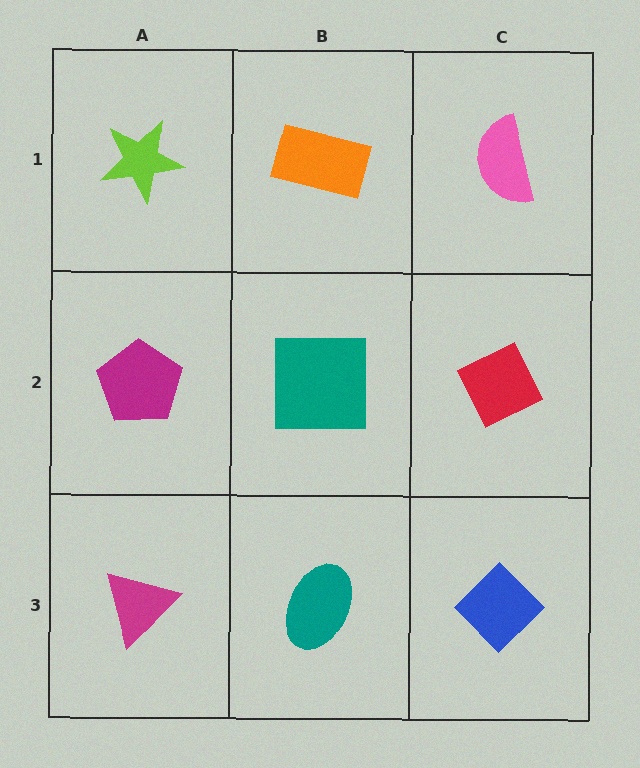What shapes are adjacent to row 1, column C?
A red diamond (row 2, column C), an orange rectangle (row 1, column B).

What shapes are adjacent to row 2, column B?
An orange rectangle (row 1, column B), a teal ellipse (row 3, column B), a magenta pentagon (row 2, column A), a red diamond (row 2, column C).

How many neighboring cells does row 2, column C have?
3.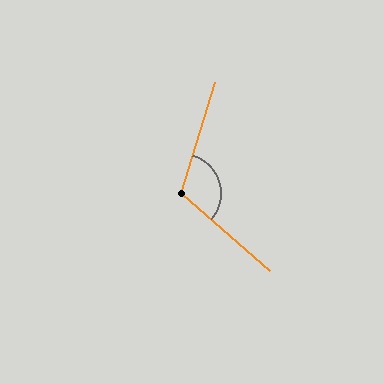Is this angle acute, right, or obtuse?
It is obtuse.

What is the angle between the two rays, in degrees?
Approximately 114 degrees.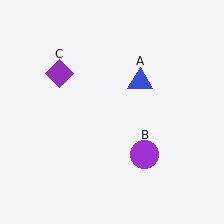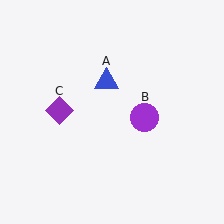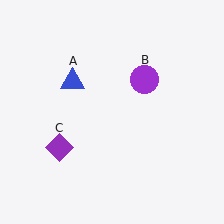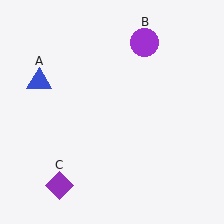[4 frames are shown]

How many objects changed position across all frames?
3 objects changed position: blue triangle (object A), purple circle (object B), purple diamond (object C).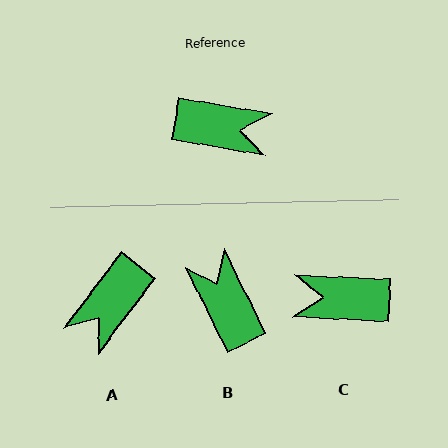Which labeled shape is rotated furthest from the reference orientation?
C, about 173 degrees away.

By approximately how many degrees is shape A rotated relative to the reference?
Approximately 117 degrees clockwise.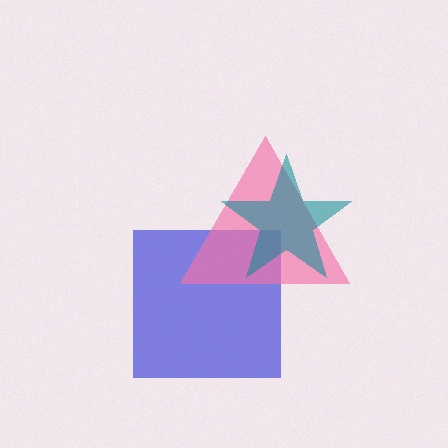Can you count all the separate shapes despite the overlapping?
Yes, there are 3 separate shapes.